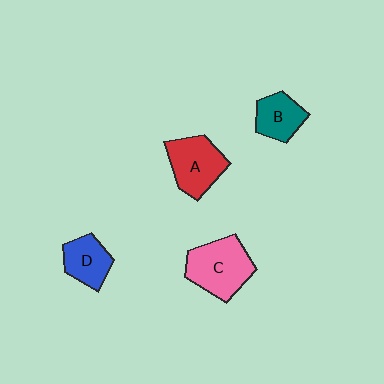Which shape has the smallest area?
Shape B (teal).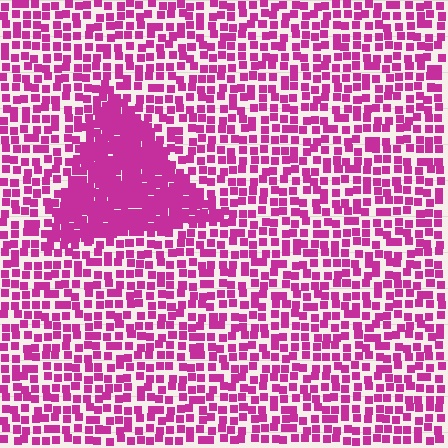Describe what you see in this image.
The image contains small magenta elements arranged at two different densities. A triangle-shaped region is visible where the elements are more densely packed than the surrounding area.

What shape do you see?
I see a triangle.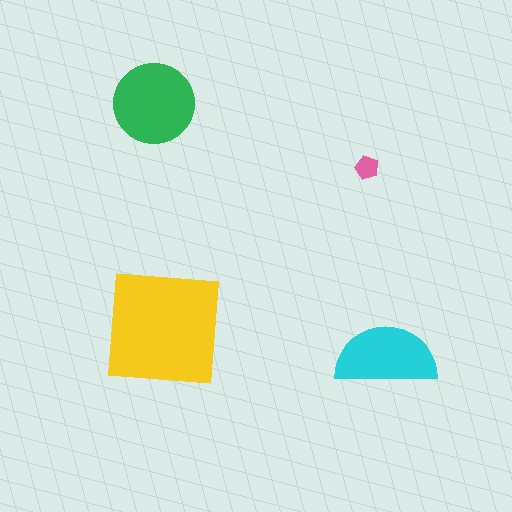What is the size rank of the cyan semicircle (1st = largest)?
3rd.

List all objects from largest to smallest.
The yellow square, the green circle, the cyan semicircle, the pink pentagon.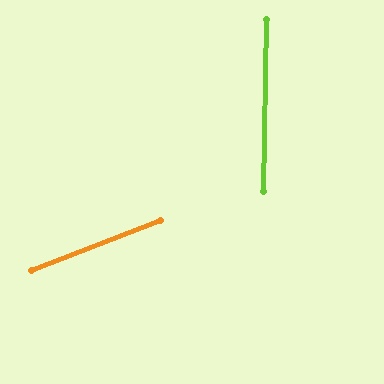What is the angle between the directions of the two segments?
Approximately 68 degrees.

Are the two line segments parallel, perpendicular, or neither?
Neither parallel nor perpendicular — they differ by about 68°.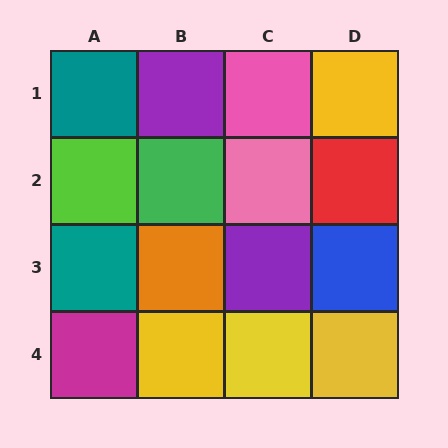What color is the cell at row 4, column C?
Yellow.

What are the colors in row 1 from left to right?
Teal, purple, pink, yellow.